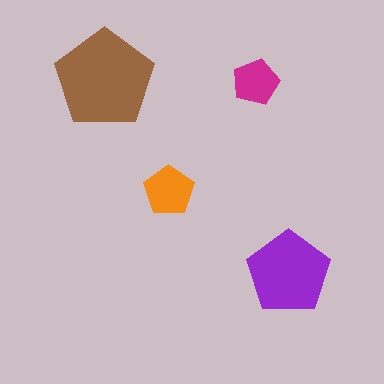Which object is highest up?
The brown pentagon is topmost.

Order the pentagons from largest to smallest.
the brown one, the purple one, the orange one, the magenta one.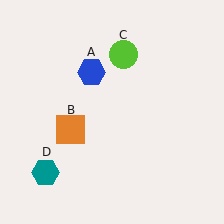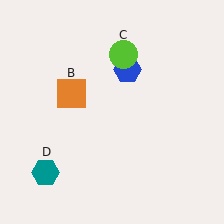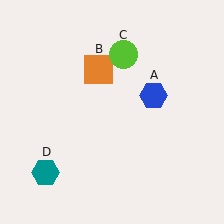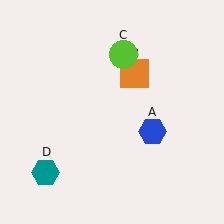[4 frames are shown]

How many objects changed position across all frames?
2 objects changed position: blue hexagon (object A), orange square (object B).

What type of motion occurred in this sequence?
The blue hexagon (object A), orange square (object B) rotated clockwise around the center of the scene.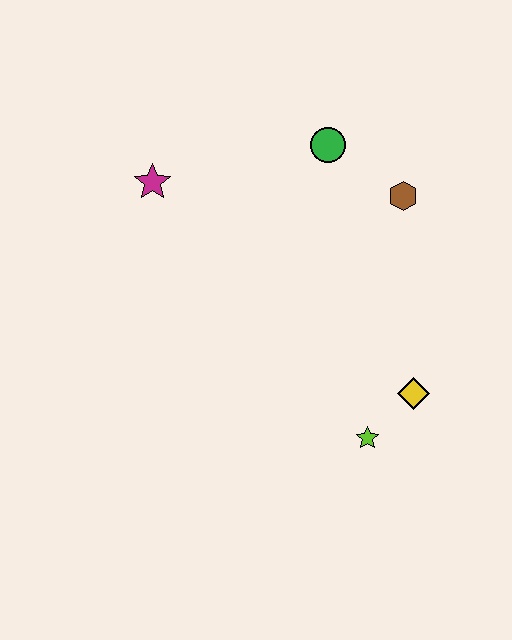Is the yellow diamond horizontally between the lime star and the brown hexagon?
No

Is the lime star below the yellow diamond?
Yes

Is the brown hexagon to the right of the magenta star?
Yes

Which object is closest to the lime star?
The yellow diamond is closest to the lime star.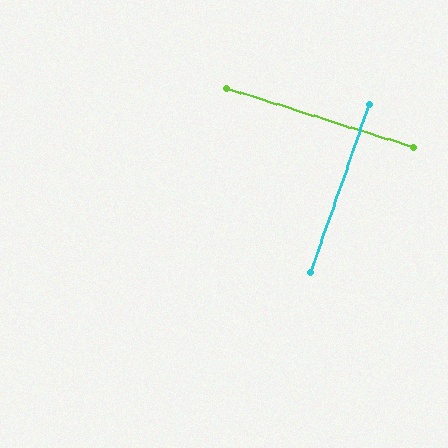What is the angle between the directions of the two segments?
Approximately 88 degrees.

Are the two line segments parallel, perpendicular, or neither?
Perpendicular — they meet at approximately 88°.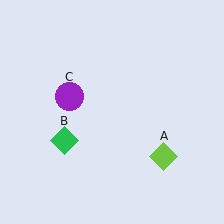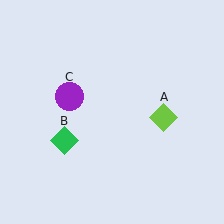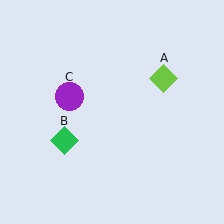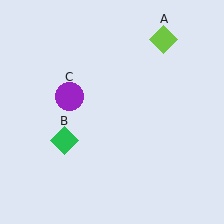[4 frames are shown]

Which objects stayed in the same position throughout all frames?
Green diamond (object B) and purple circle (object C) remained stationary.